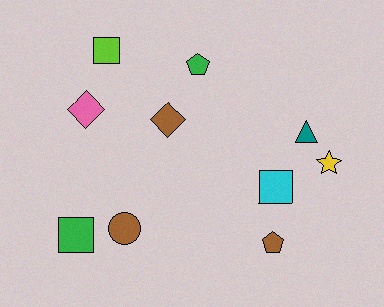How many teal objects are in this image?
There is 1 teal object.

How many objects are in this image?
There are 10 objects.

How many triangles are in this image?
There is 1 triangle.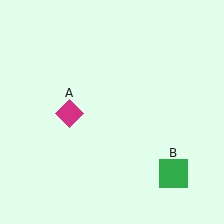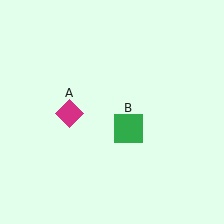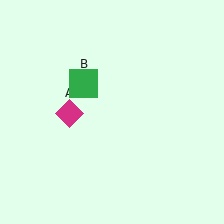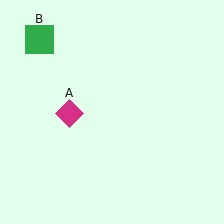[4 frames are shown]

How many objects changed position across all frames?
1 object changed position: green square (object B).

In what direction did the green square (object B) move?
The green square (object B) moved up and to the left.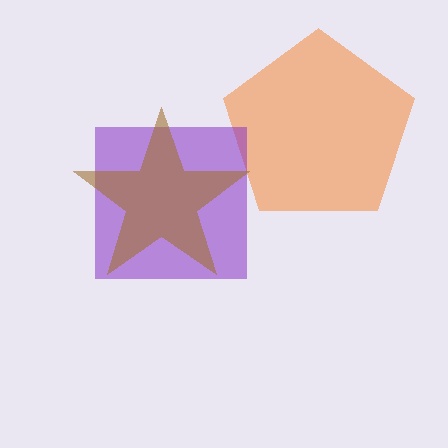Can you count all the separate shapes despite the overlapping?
Yes, there are 3 separate shapes.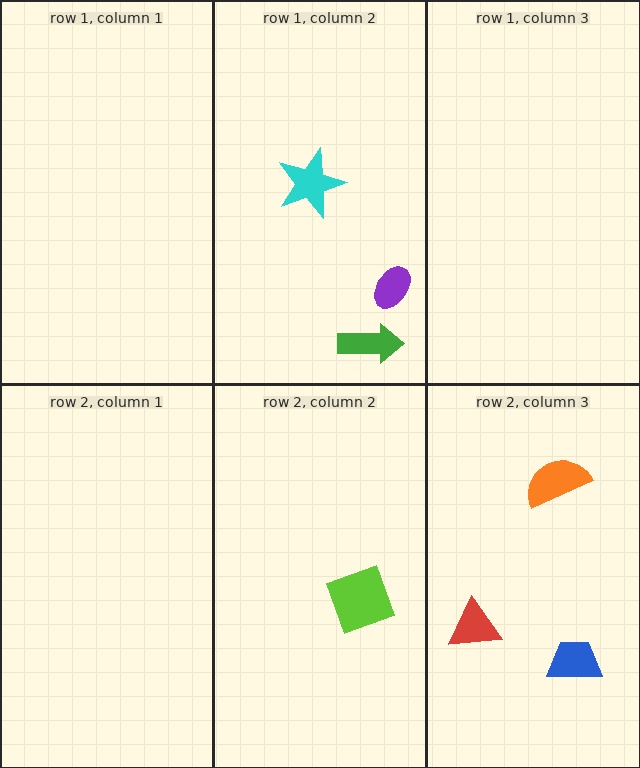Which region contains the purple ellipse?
The row 1, column 2 region.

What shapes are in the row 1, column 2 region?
The green arrow, the cyan star, the purple ellipse.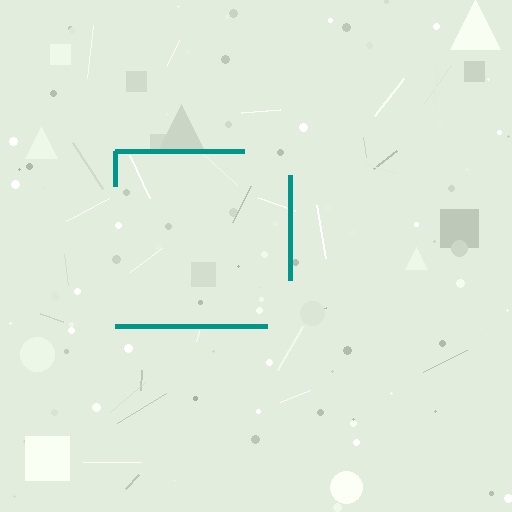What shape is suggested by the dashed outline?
The dashed outline suggests a square.